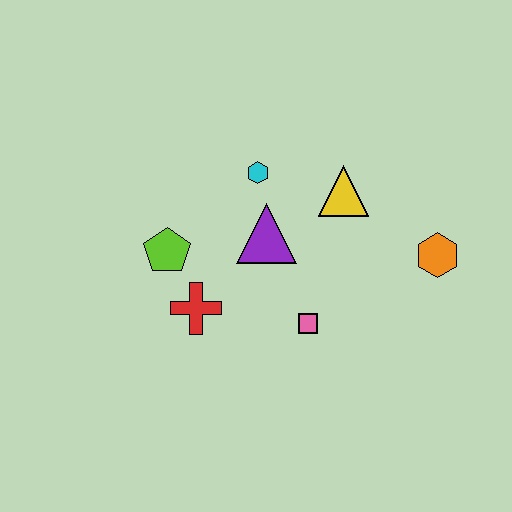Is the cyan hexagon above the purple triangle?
Yes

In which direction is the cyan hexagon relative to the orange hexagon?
The cyan hexagon is to the left of the orange hexagon.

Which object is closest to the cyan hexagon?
The purple triangle is closest to the cyan hexagon.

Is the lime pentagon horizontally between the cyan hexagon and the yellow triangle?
No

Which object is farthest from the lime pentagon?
The orange hexagon is farthest from the lime pentagon.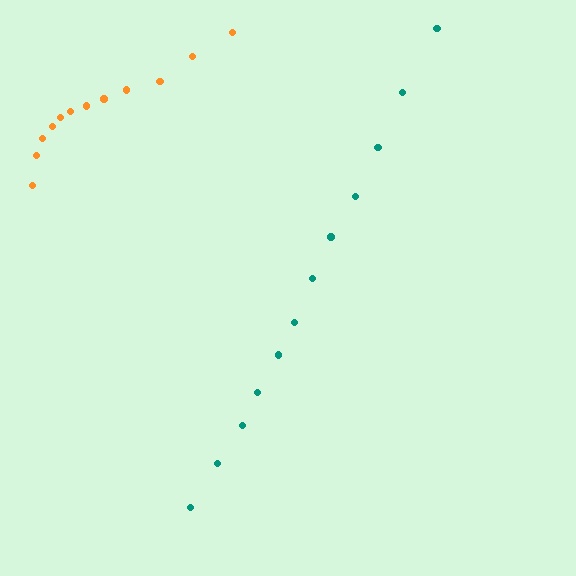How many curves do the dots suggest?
There are 2 distinct paths.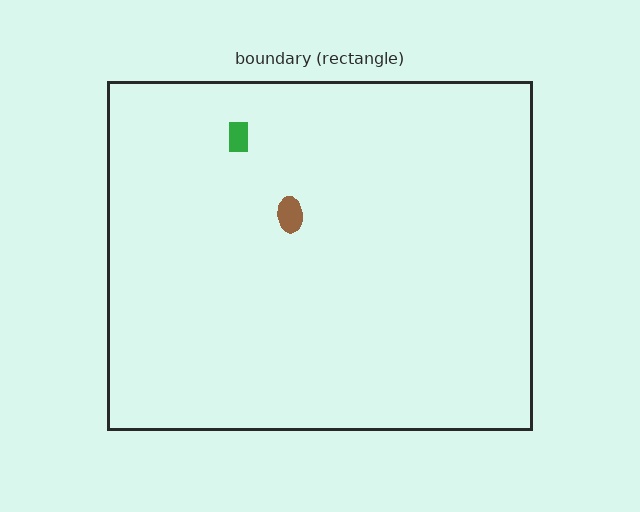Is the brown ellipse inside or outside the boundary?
Inside.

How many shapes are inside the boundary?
2 inside, 0 outside.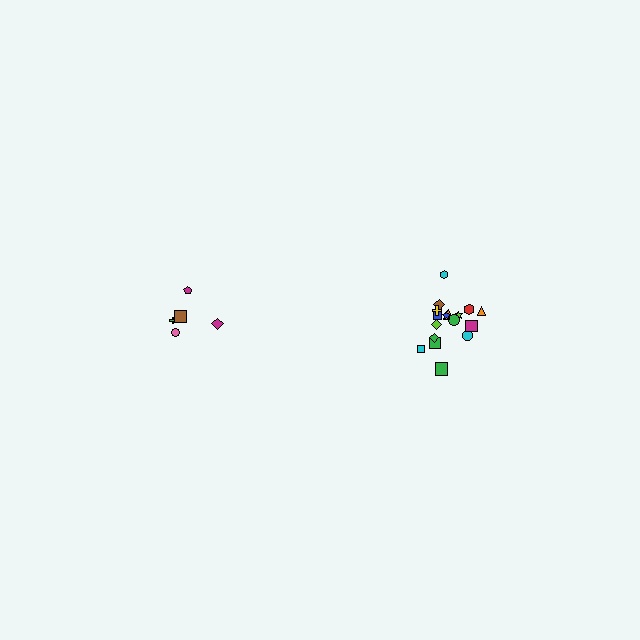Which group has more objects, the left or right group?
The right group.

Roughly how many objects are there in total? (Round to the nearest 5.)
Roughly 25 objects in total.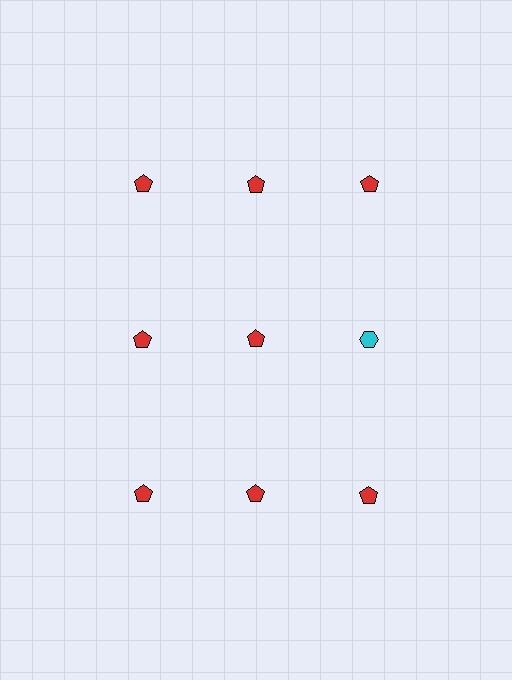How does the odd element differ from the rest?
It differs in both color (cyan instead of red) and shape (hexagon instead of pentagon).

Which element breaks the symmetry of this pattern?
The cyan hexagon in the second row, center column breaks the symmetry. All other shapes are red pentagons.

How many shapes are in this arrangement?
There are 9 shapes arranged in a grid pattern.